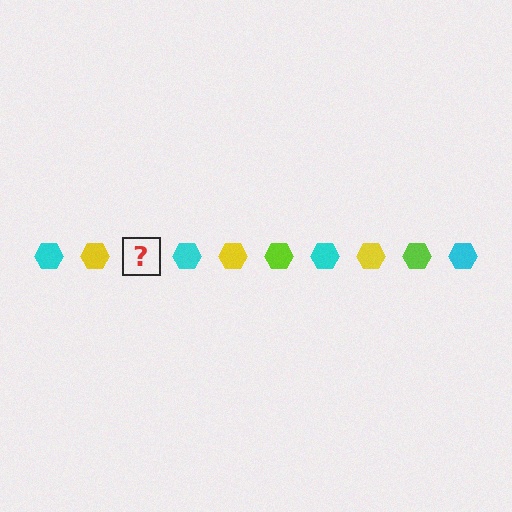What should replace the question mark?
The question mark should be replaced with a lime hexagon.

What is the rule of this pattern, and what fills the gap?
The rule is that the pattern cycles through cyan, yellow, lime hexagons. The gap should be filled with a lime hexagon.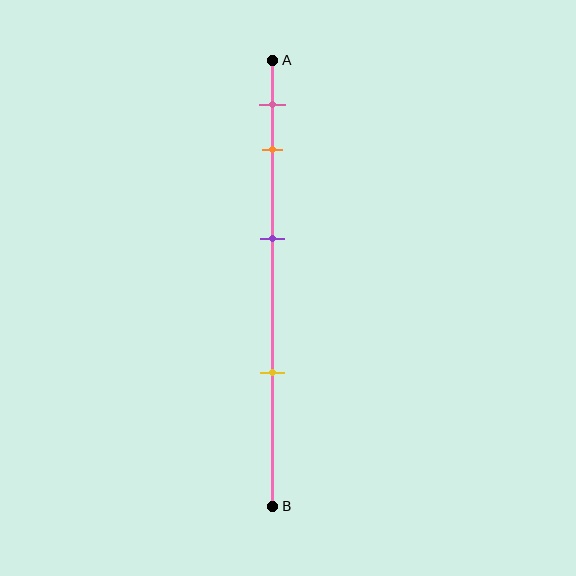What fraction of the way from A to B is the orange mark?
The orange mark is approximately 20% (0.2) of the way from A to B.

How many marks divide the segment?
There are 4 marks dividing the segment.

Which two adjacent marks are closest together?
The pink and orange marks are the closest adjacent pair.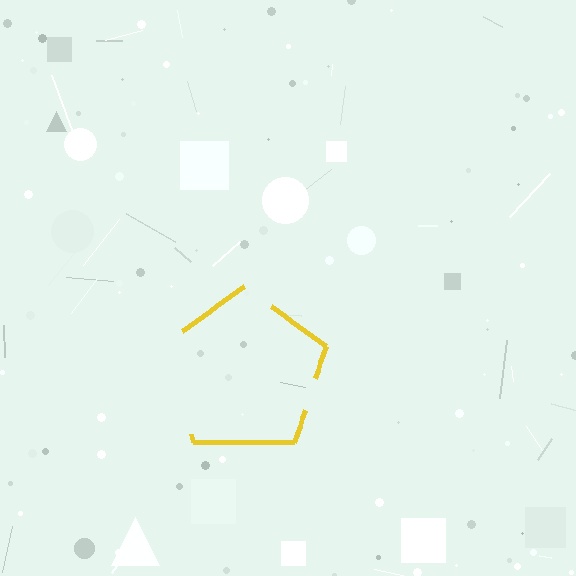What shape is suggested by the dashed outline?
The dashed outline suggests a pentagon.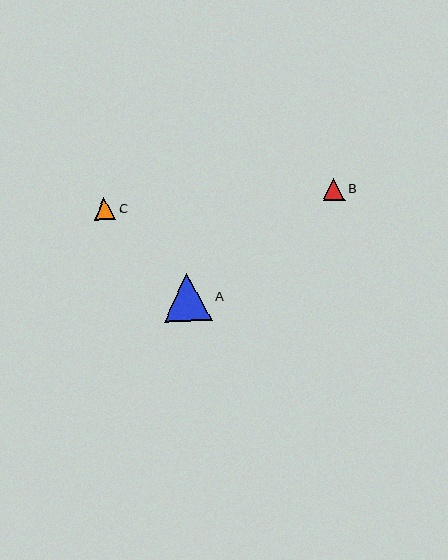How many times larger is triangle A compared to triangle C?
Triangle A is approximately 2.2 times the size of triangle C.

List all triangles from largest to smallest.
From largest to smallest: A, B, C.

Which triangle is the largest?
Triangle A is the largest with a size of approximately 48 pixels.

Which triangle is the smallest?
Triangle C is the smallest with a size of approximately 22 pixels.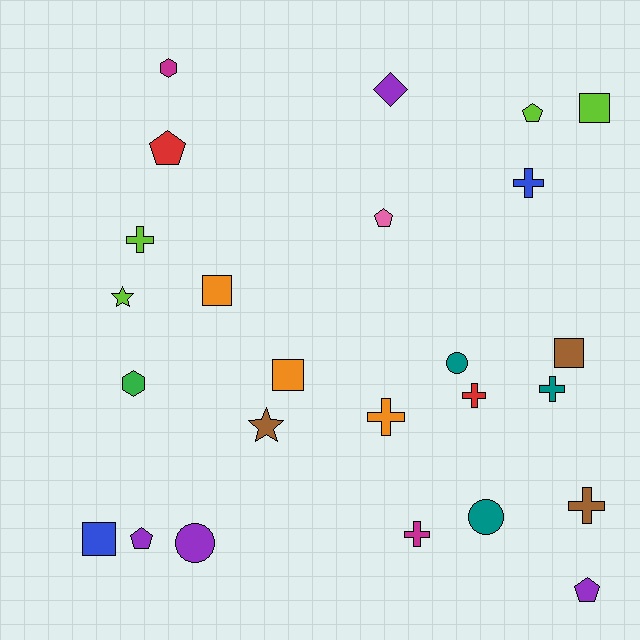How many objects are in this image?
There are 25 objects.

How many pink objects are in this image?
There is 1 pink object.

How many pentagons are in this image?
There are 5 pentagons.